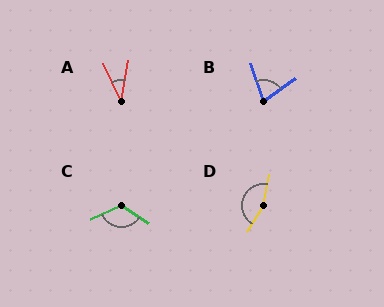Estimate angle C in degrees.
Approximately 121 degrees.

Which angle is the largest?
D, at approximately 160 degrees.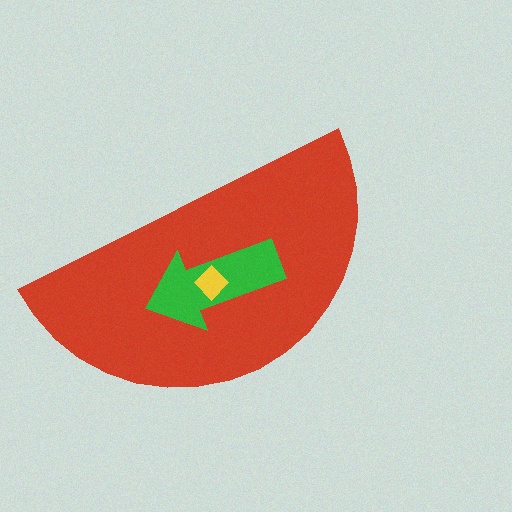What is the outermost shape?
The red semicircle.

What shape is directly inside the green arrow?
The yellow diamond.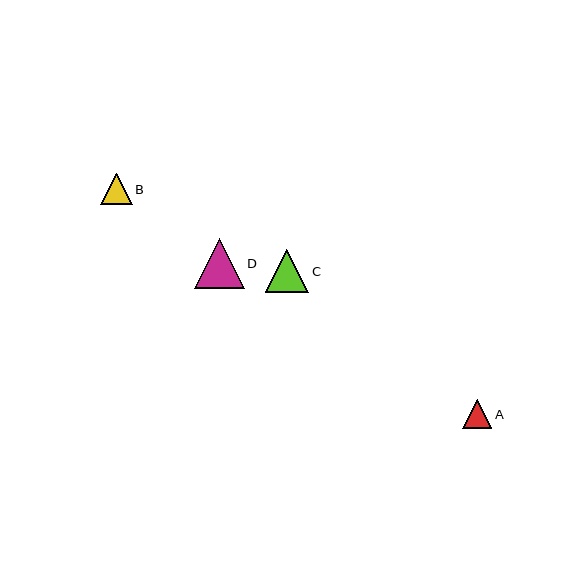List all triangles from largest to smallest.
From largest to smallest: D, C, B, A.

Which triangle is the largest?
Triangle D is the largest with a size of approximately 50 pixels.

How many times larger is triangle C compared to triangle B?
Triangle C is approximately 1.4 times the size of triangle B.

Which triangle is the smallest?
Triangle A is the smallest with a size of approximately 29 pixels.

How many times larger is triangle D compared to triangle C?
Triangle D is approximately 1.1 times the size of triangle C.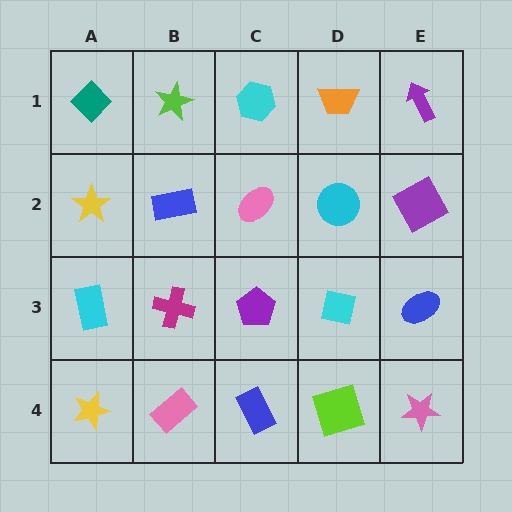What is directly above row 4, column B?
A magenta cross.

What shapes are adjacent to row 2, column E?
A purple arrow (row 1, column E), a blue ellipse (row 3, column E), a cyan circle (row 2, column D).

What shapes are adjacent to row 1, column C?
A pink ellipse (row 2, column C), a lime star (row 1, column B), an orange trapezoid (row 1, column D).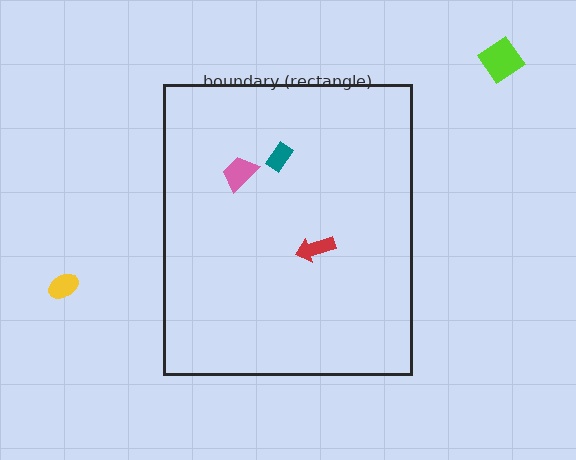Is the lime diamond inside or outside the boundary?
Outside.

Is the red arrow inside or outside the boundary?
Inside.